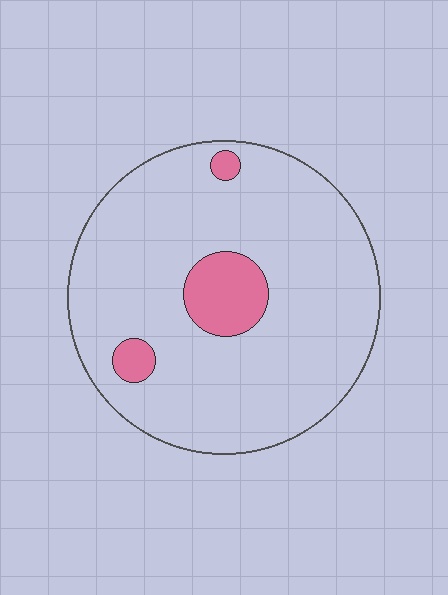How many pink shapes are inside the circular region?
3.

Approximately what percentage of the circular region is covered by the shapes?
Approximately 10%.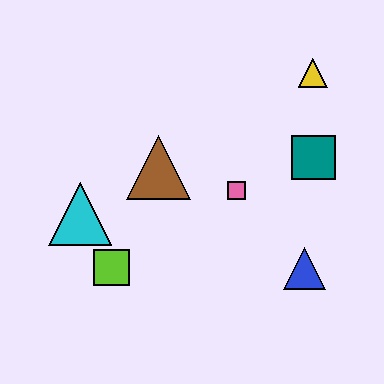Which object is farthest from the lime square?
The yellow triangle is farthest from the lime square.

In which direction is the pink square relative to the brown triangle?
The pink square is to the right of the brown triangle.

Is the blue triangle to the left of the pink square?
No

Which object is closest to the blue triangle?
The pink square is closest to the blue triangle.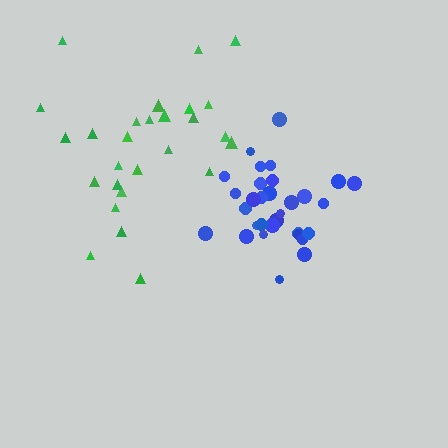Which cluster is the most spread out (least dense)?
Green.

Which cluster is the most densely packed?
Blue.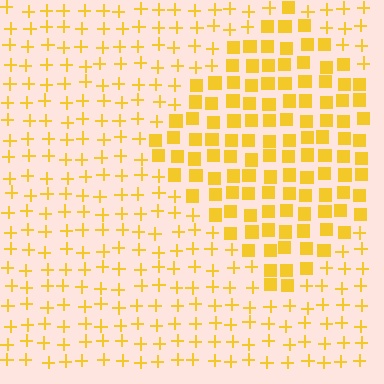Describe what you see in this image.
The image is filled with small yellow elements arranged in a uniform grid. A diamond-shaped region contains squares, while the surrounding area contains plus signs. The boundary is defined purely by the change in element shape.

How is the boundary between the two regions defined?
The boundary is defined by a change in element shape: squares inside vs. plus signs outside. All elements share the same color and spacing.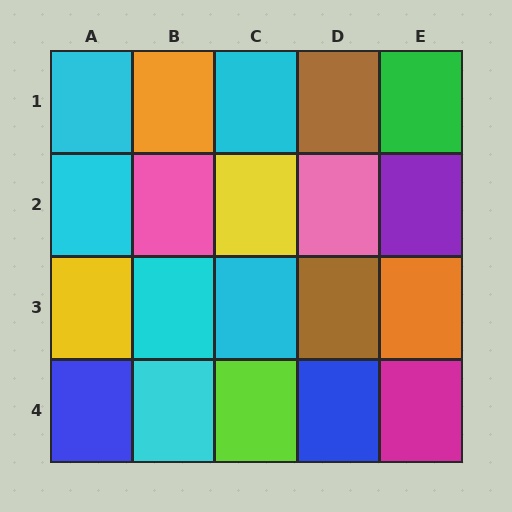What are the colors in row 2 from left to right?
Cyan, pink, yellow, pink, purple.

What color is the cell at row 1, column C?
Cyan.